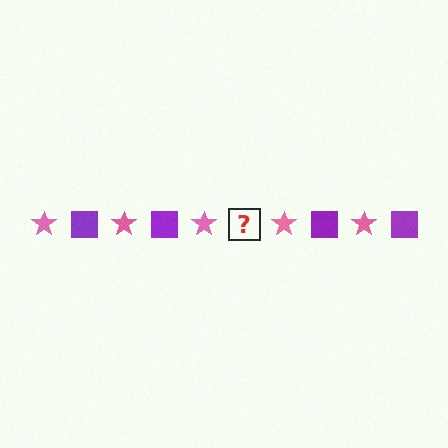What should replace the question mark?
The question mark should be replaced with a purple square.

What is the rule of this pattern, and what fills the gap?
The rule is that the pattern alternates between pink star and purple square. The gap should be filled with a purple square.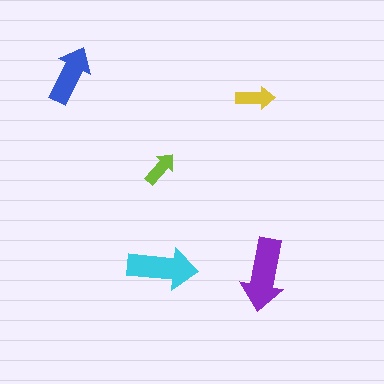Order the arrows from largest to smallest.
the purple one, the cyan one, the blue one, the yellow one, the lime one.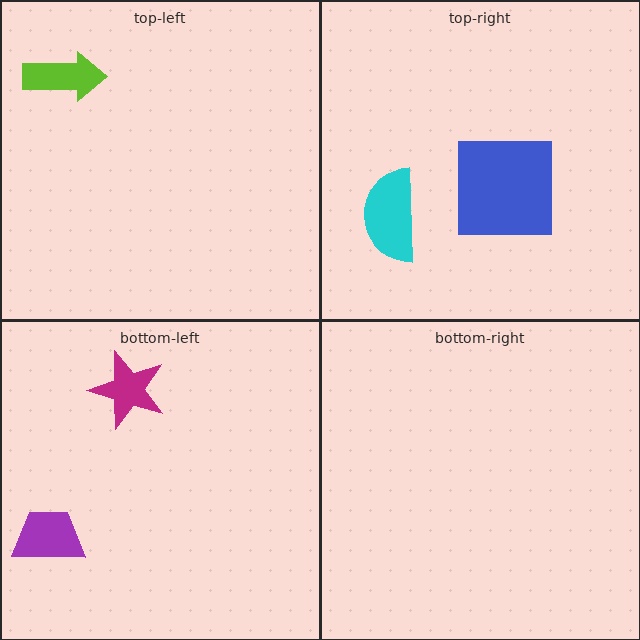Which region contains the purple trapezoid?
The bottom-left region.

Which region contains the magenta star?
The bottom-left region.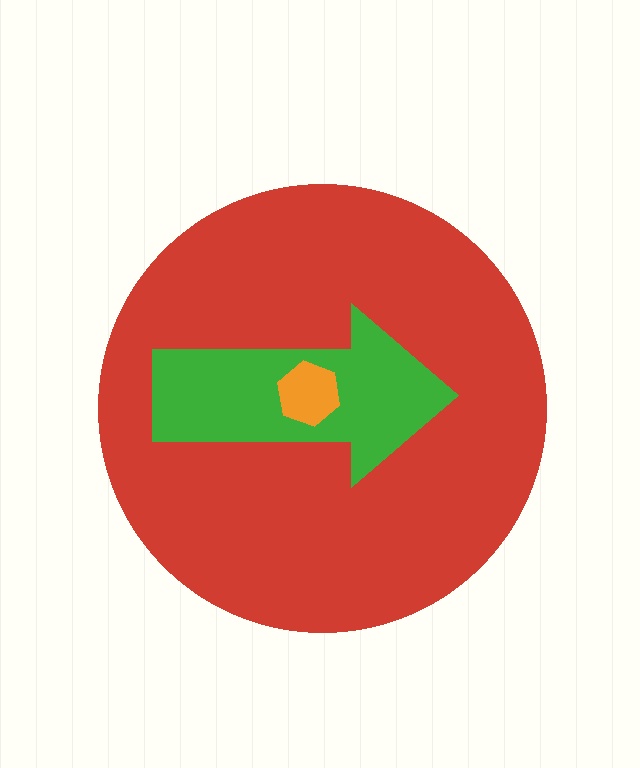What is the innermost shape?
The orange hexagon.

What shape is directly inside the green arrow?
The orange hexagon.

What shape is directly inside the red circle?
The green arrow.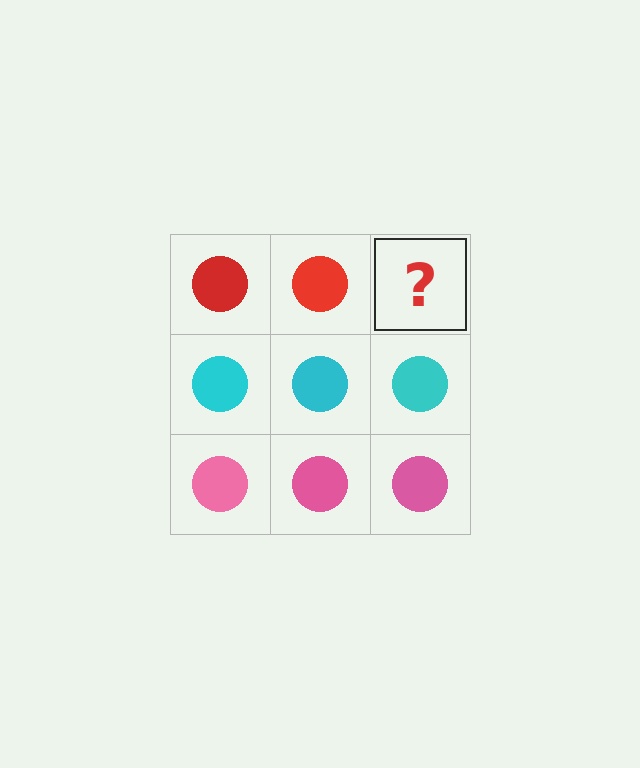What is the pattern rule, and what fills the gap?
The rule is that each row has a consistent color. The gap should be filled with a red circle.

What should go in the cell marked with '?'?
The missing cell should contain a red circle.